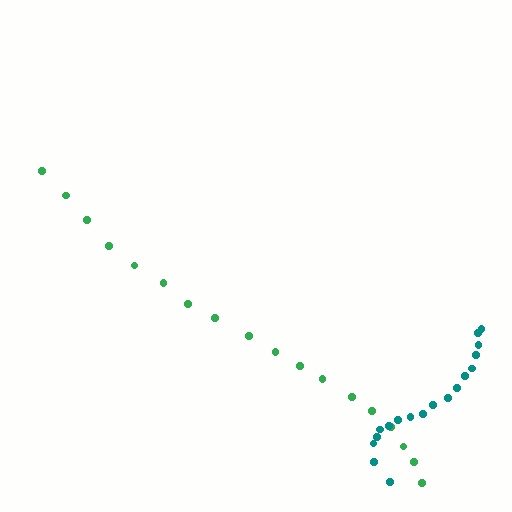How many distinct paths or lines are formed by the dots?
There are 2 distinct paths.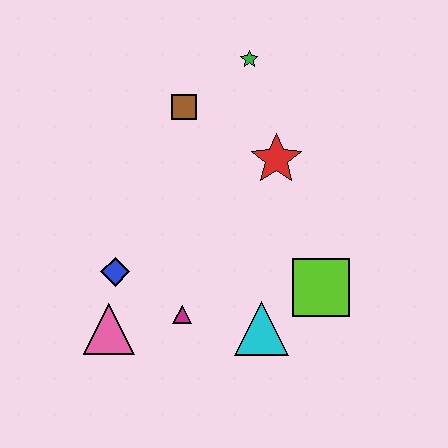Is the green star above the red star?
Yes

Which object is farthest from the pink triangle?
The green star is farthest from the pink triangle.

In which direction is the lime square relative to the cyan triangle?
The lime square is to the right of the cyan triangle.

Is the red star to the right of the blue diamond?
Yes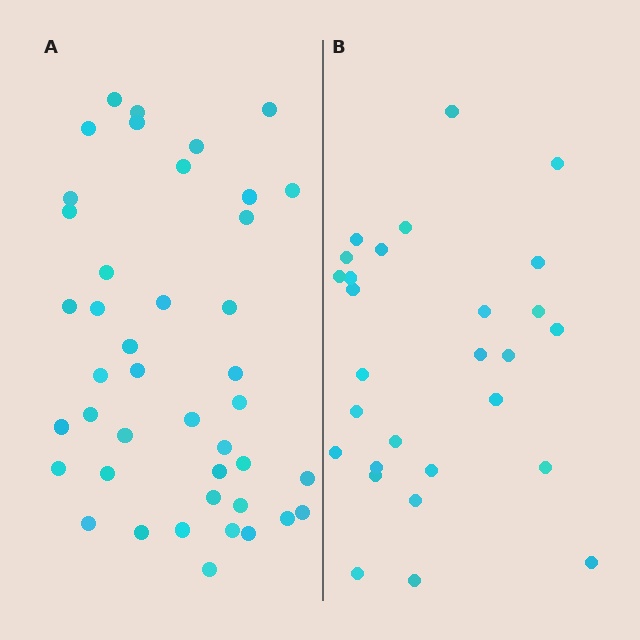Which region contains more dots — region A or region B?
Region A (the left region) has more dots.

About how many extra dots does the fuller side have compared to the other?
Region A has approximately 15 more dots than region B.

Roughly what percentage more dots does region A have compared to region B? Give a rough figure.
About 50% more.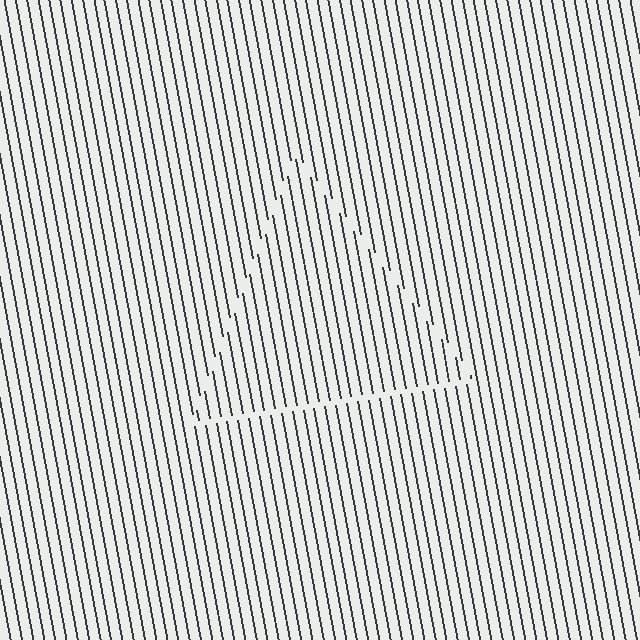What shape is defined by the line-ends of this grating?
An illusory triangle. The interior of the shape contains the same grating, shifted by half a period — the contour is defined by the phase discontinuity where line-ends from the inner and outer gratings abut.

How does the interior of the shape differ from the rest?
The interior of the shape contains the same grating, shifted by half a period — the contour is defined by the phase discontinuity where line-ends from the inner and outer gratings abut.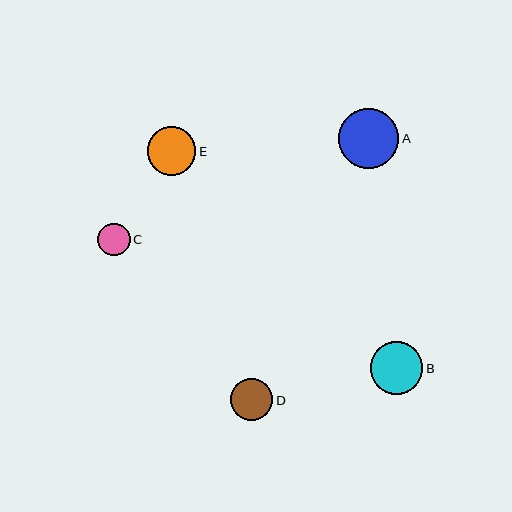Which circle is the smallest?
Circle C is the smallest with a size of approximately 32 pixels.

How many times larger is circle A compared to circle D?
Circle A is approximately 1.4 times the size of circle D.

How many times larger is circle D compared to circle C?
Circle D is approximately 1.3 times the size of circle C.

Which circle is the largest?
Circle A is the largest with a size of approximately 60 pixels.